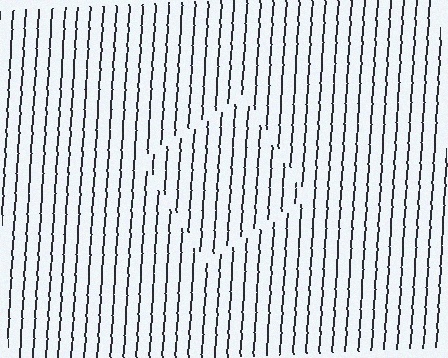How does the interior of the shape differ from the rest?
The interior of the shape contains the same grating, shifted by half a period — the contour is defined by the phase discontinuity where line-ends from the inner and outer gratings abut.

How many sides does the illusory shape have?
4 sides — the line-ends trace a square.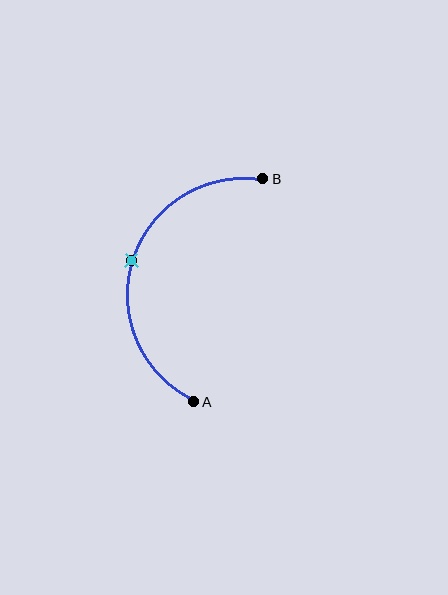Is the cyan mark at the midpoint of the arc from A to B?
Yes. The cyan mark lies on the arc at equal arc-length from both A and B — it is the arc midpoint.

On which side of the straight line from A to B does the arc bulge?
The arc bulges to the left of the straight line connecting A and B.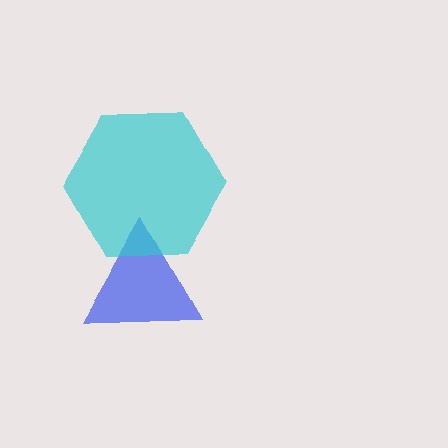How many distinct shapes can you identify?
There are 2 distinct shapes: a blue triangle, a cyan hexagon.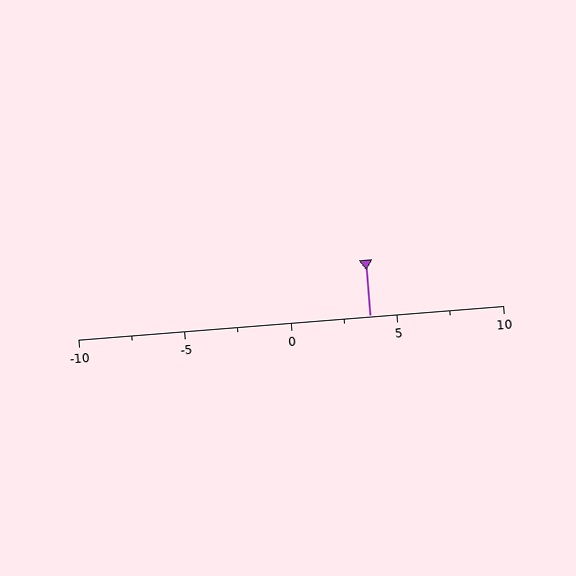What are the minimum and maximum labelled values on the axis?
The axis runs from -10 to 10.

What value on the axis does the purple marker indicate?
The marker indicates approximately 3.8.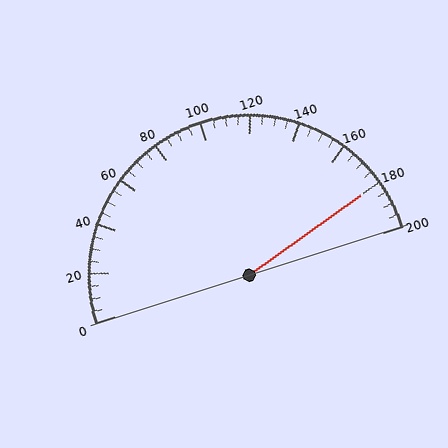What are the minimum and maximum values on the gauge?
The gauge ranges from 0 to 200.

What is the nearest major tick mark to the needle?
The nearest major tick mark is 180.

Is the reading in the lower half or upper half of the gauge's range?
The reading is in the upper half of the range (0 to 200).